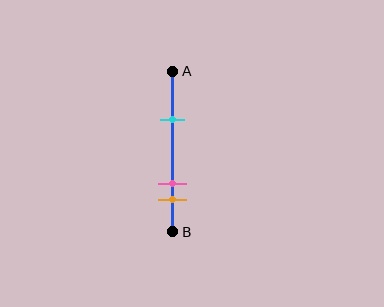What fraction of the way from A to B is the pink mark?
The pink mark is approximately 70% (0.7) of the way from A to B.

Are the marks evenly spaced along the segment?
No, the marks are not evenly spaced.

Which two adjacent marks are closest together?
The pink and orange marks are the closest adjacent pair.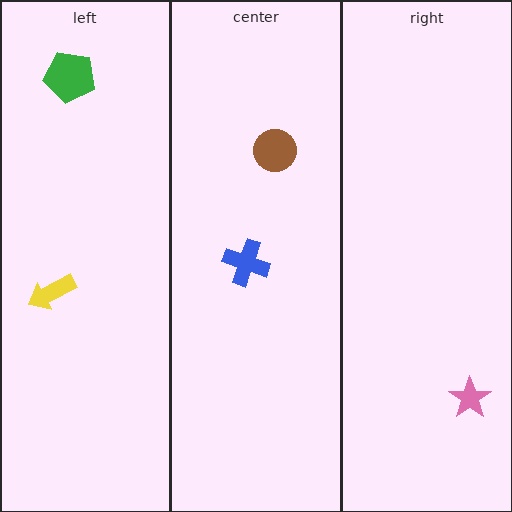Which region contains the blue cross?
The center region.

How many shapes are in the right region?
1.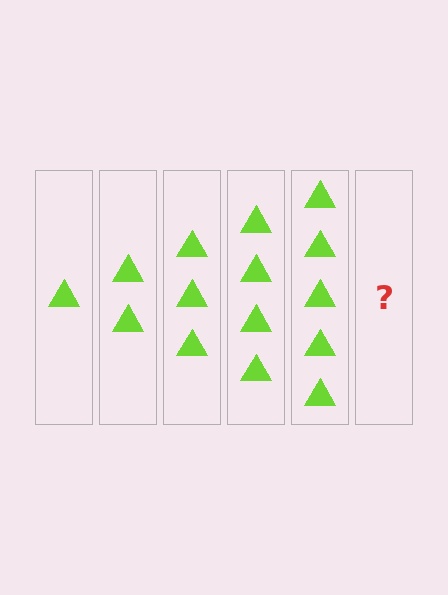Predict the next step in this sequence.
The next step is 6 triangles.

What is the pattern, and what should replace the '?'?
The pattern is that each step adds one more triangle. The '?' should be 6 triangles.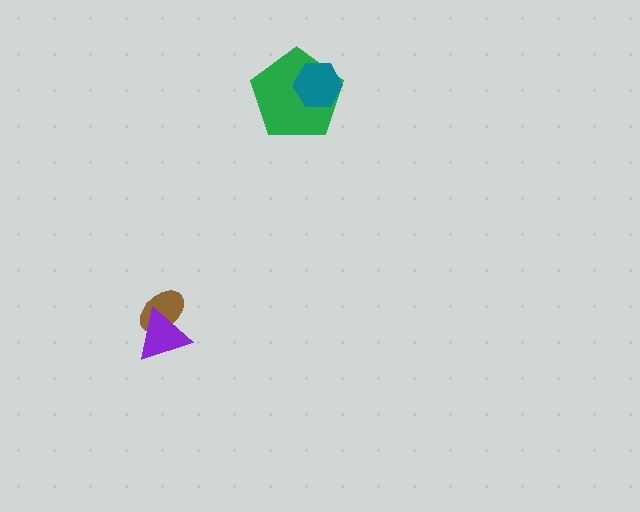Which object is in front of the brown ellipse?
The purple triangle is in front of the brown ellipse.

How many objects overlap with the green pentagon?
1 object overlaps with the green pentagon.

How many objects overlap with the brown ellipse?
1 object overlaps with the brown ellipse.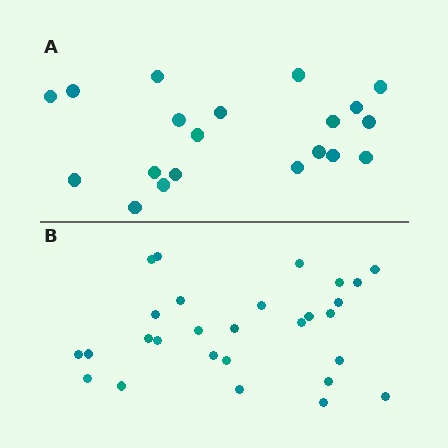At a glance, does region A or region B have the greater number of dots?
Region B (the bottom region) has more dots.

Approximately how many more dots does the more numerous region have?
Region B has roughly 8 or so more dots than region A.